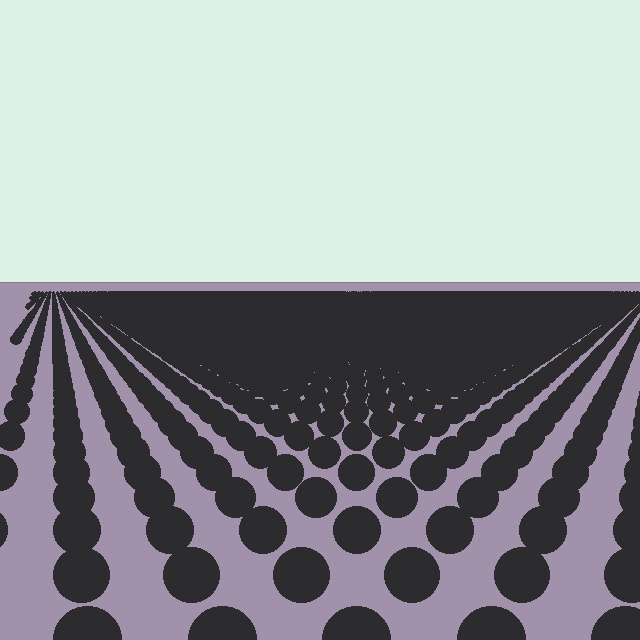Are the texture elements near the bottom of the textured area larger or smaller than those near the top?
Larger. Near the bottom, elements are closer to the viewer and appear at a bigger on-screen size.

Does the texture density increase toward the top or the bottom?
Density increases toward the top.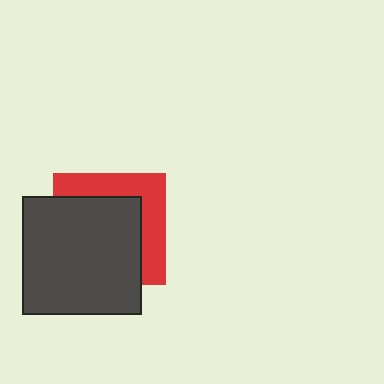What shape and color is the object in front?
The object in front is a dark gray square.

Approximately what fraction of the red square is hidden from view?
Roughly 63% of the red square is hidden behind the dark gray square.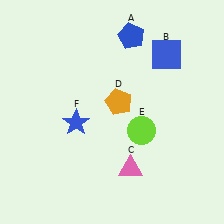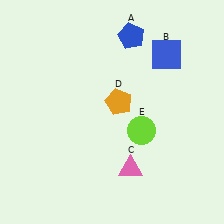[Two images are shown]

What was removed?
The blue star (F) was removed in Image 2.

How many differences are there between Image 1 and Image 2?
There is 1 difference between the two images.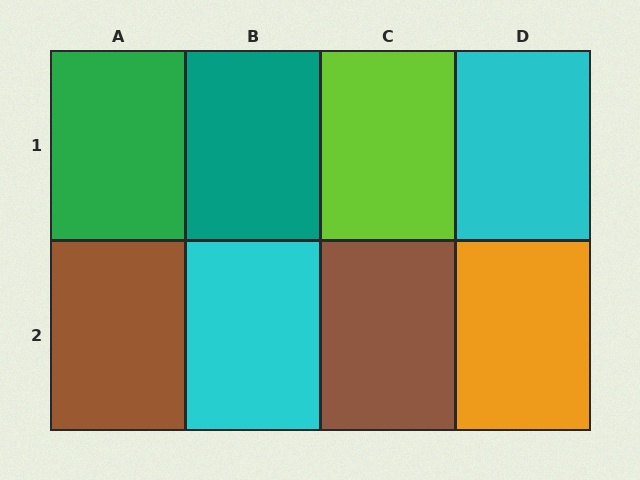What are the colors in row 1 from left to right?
Green, teal, lime, cyan.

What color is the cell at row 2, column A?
Brown.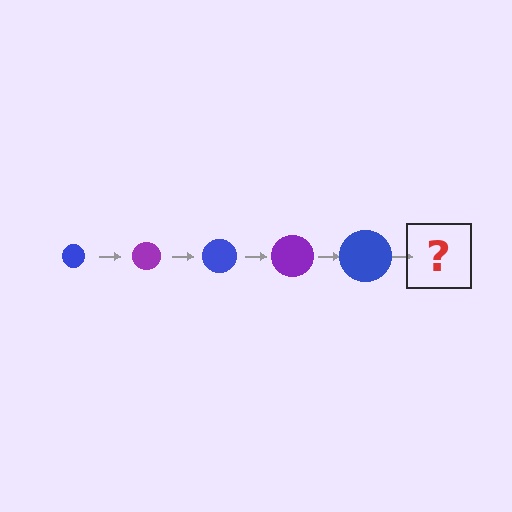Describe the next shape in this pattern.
It should be a purple circle, larger than the previous one.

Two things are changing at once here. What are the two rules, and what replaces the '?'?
The two rules are that the circle grows larger each step and the color cycles through blue and purple. The '?' should be a purple circle, larger than the previous one.